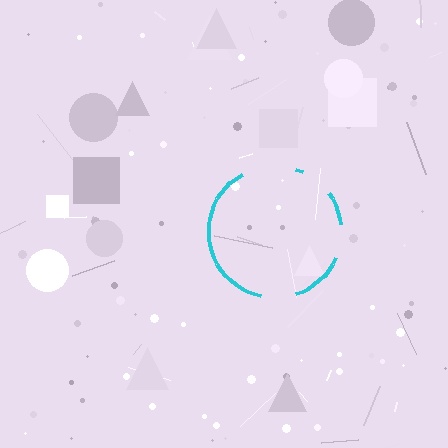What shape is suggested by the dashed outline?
The dashed outline suggests a circle.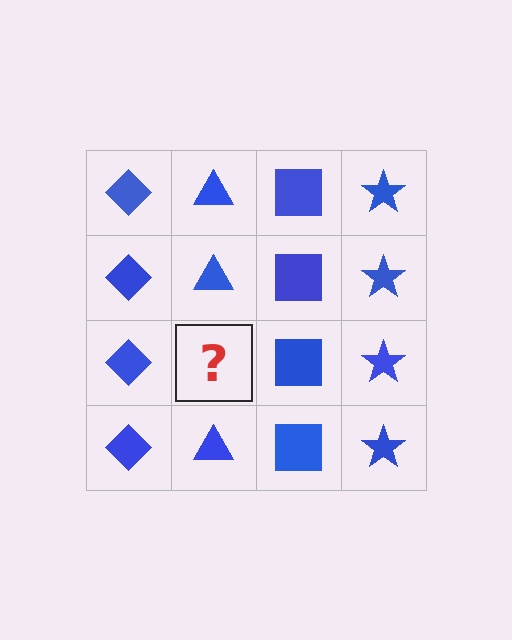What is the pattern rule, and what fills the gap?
The rule is that each column has a consistent shape. The gap should be filled with a blue triangle.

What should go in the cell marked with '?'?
The missing cell should contain a blue triangle.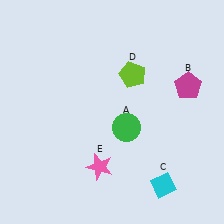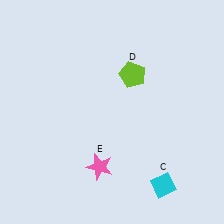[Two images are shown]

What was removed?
The green circle (A), the magenta pentagon (B) were removed in Image 2.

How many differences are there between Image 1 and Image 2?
There are 2 differences between the two images.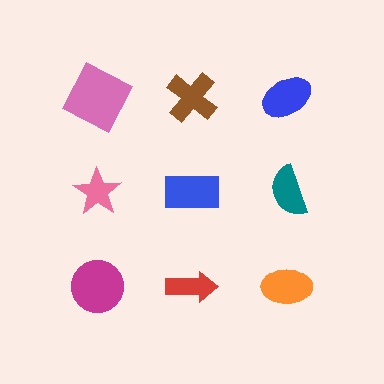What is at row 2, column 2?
A blue rectangle.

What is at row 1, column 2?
A brown cross.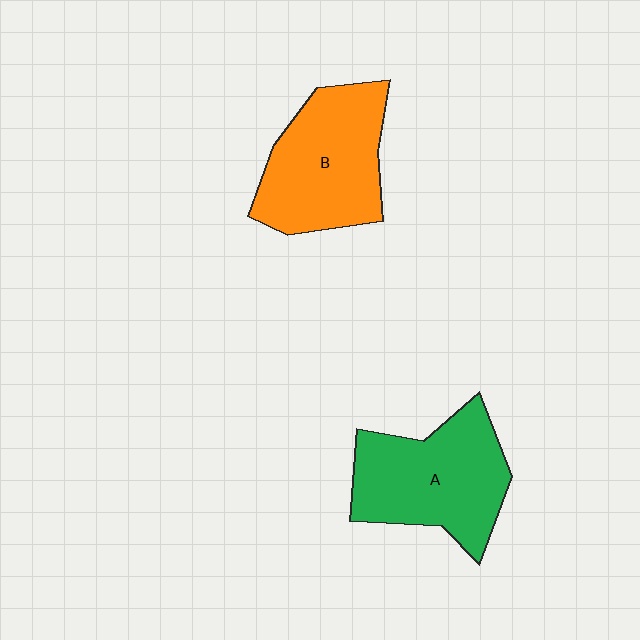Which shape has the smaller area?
Shape B (orange).